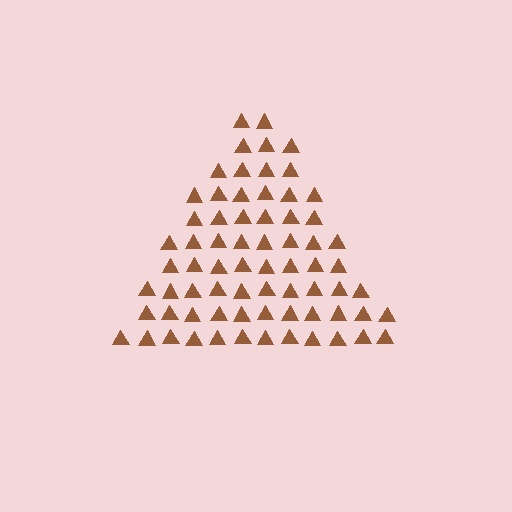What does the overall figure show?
The overall figure shows a triangle.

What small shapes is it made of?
It is made of small triangles.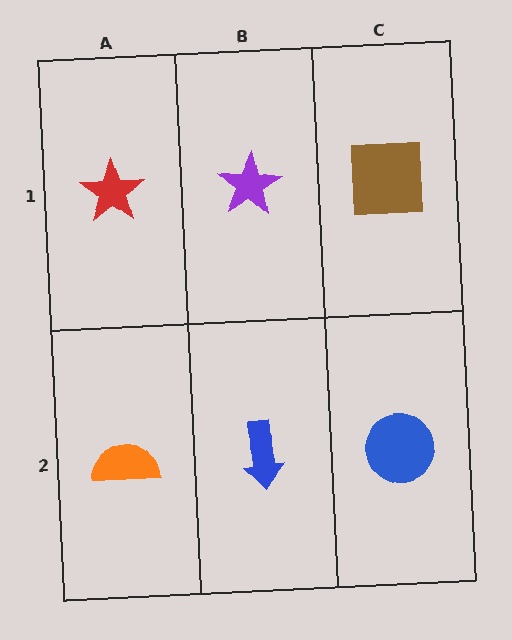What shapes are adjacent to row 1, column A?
An orange semicircle (row 2, column A), a purple star (row 1, column B).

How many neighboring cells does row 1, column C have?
2.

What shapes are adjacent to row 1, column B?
A blue arrow (row 2, column B), a red star (row 1, column A), a brown square (row 1, column C).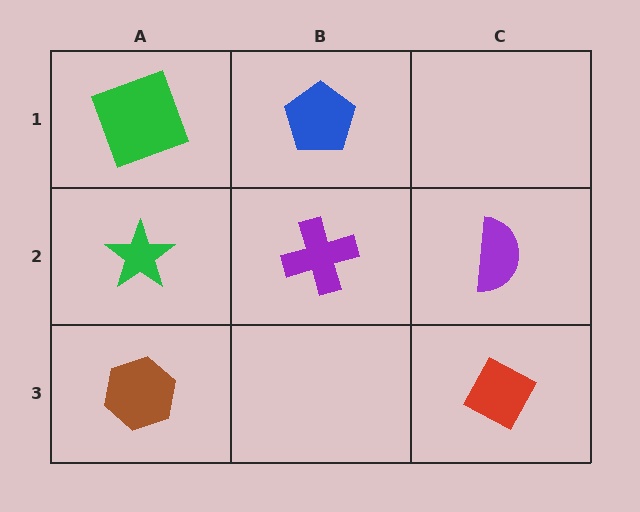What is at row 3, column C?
A red diamond.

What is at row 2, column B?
A purple cross.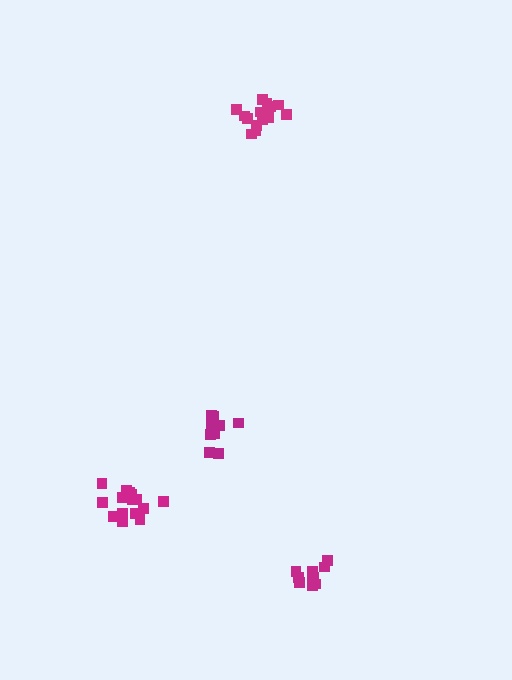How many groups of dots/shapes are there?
There are 4 groups.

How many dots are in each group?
Group 1: 10 dots, Group 2: 11 dots, Group 3: 15 dots, Group 4: 15 dots (51 total).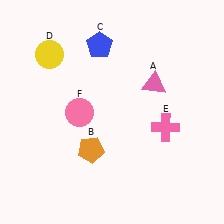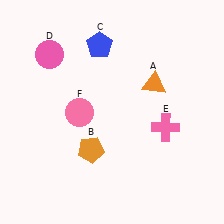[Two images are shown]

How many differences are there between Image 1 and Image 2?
There are 2 differences between the two images.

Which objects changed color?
A changed from pink to orange. D changed from yellow to pink.